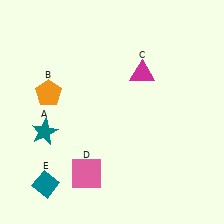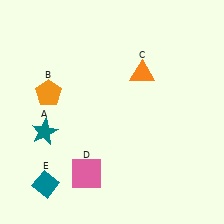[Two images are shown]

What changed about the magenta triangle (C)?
In Image 1, C is magenta. In Image 2, it changed to orange.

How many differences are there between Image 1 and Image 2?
There is 1 difference between the two images.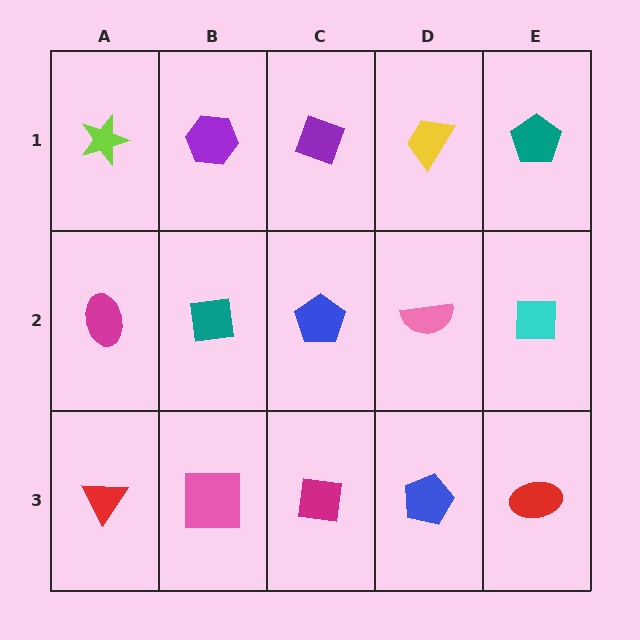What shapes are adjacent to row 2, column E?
A teal pentagon (row 1, column E), a red ellipse (row 3, column E), a pink semicircle (row 2, column D).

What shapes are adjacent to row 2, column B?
A purple hexagon (row 1, column B), a pink square (row 3, column B), a magenta ellipse (row 2, column A), a blue pentagon (row 2, column C).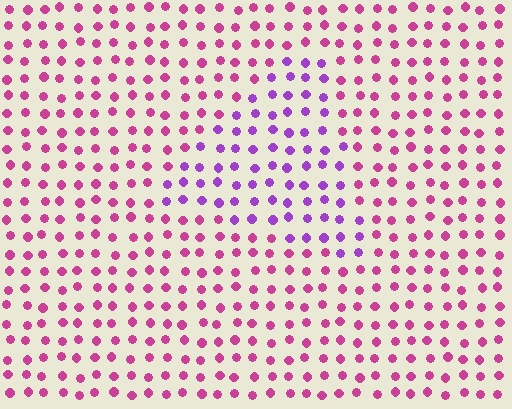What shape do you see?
I see a triangle.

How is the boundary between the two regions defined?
The boundary is defined purely by a slight shift in hue (about 40 degrees). Spacing, size, and orientation are identical on both sides.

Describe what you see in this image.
The image is filled with small magenta elements in a uniform arrangement. A triangle-shaped region is visible where the elements are tinted to a slightly different hue, forming a subtle color boundary.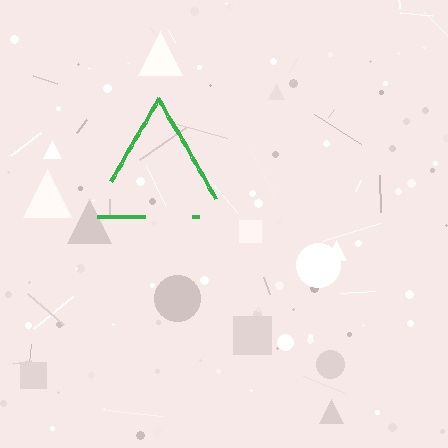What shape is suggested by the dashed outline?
The dashed outline suggests a triangle.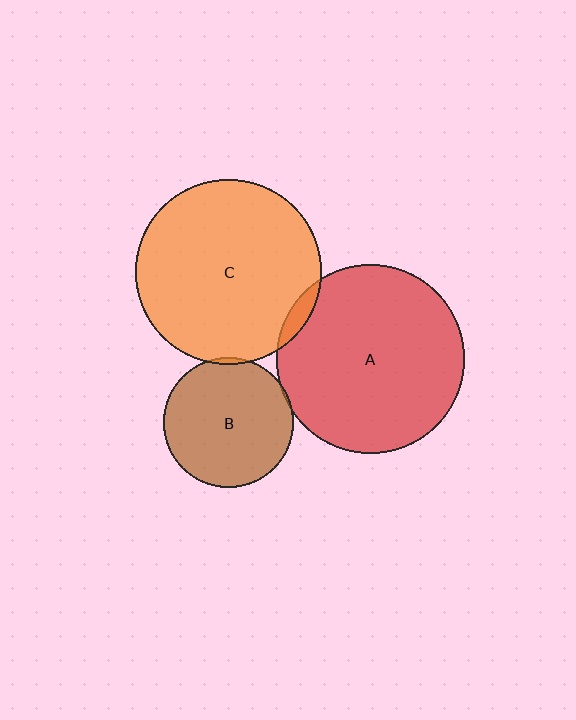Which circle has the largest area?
Circle A (red).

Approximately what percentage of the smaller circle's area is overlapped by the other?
Approximately 5%.